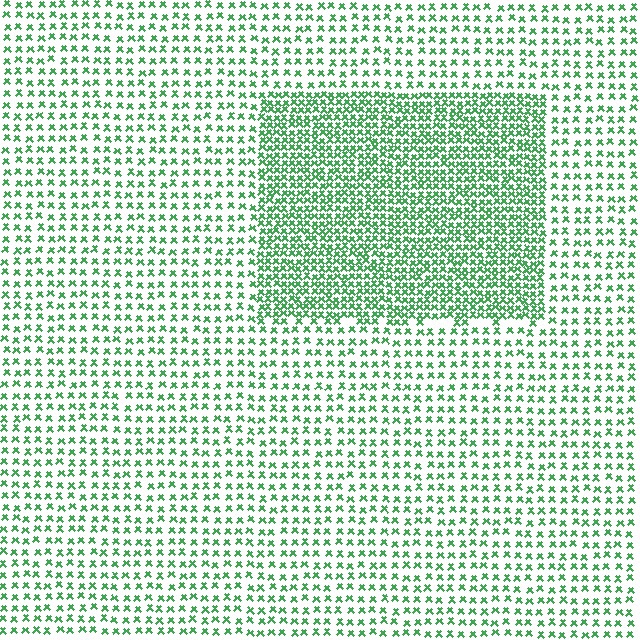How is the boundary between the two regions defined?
The boundary is defined by a change in element density (approximately 2.2x ratio). All elements are the same color, size, and shape.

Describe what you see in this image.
The image contains small green elements arranged at two different densities. A rectangle-shaped region is visible where the elements are more densely packed than the surrounding area.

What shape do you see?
I see a rectangle.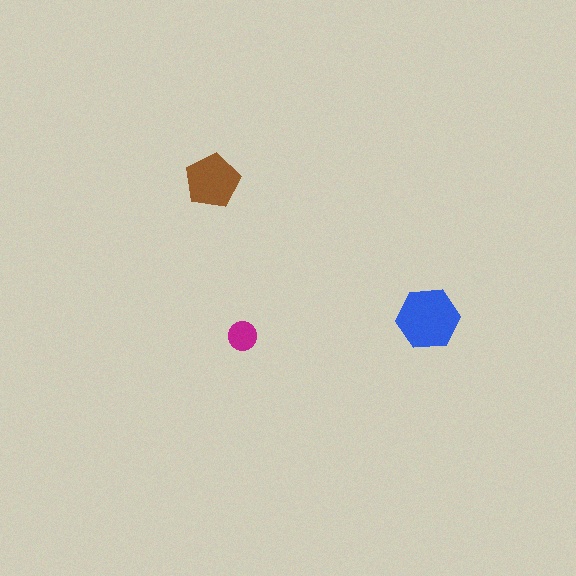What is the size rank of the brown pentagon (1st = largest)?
2nd.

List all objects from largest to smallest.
The blue hexagon, the brown pentagon, the magenta circle.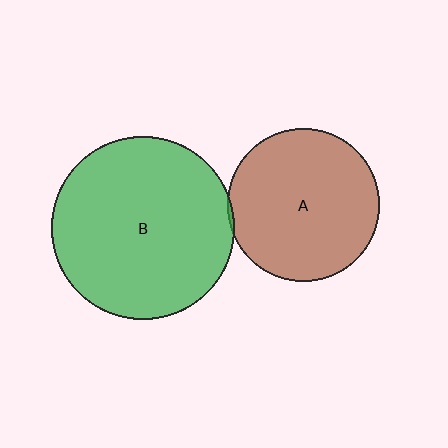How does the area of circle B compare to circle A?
Approximately 1.4 times.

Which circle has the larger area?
Circle B (green).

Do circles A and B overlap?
Yes.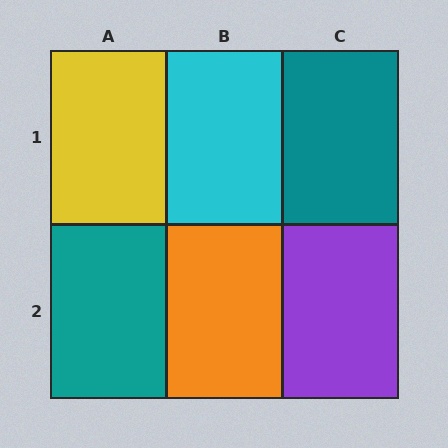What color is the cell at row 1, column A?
Yellow.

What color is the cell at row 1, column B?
Cyan.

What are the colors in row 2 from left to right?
Teal, orange, purple.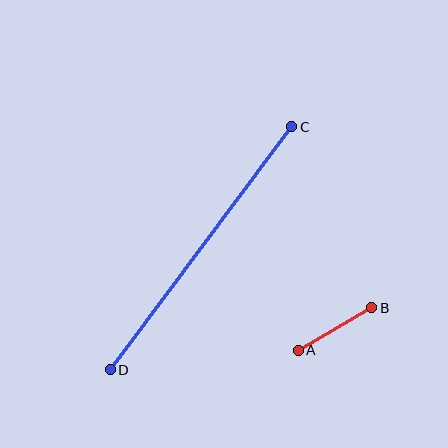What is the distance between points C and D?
The distance is approximately 303 pixels.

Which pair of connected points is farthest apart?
Points C and D are farthest apart.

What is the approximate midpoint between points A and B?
The midpoint is at approximately (335, 329) pixels.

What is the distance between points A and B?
The distance is approximately 85 pixels.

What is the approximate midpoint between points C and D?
The midpoint is at approximately (201, 248) pixels.